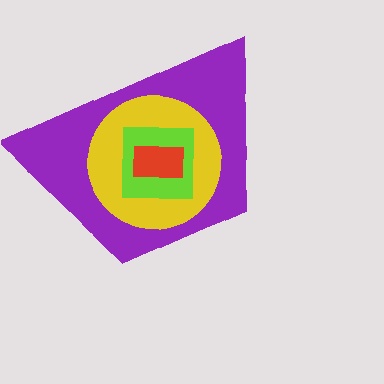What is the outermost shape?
The purple trapezoid.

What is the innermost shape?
The red rectangle.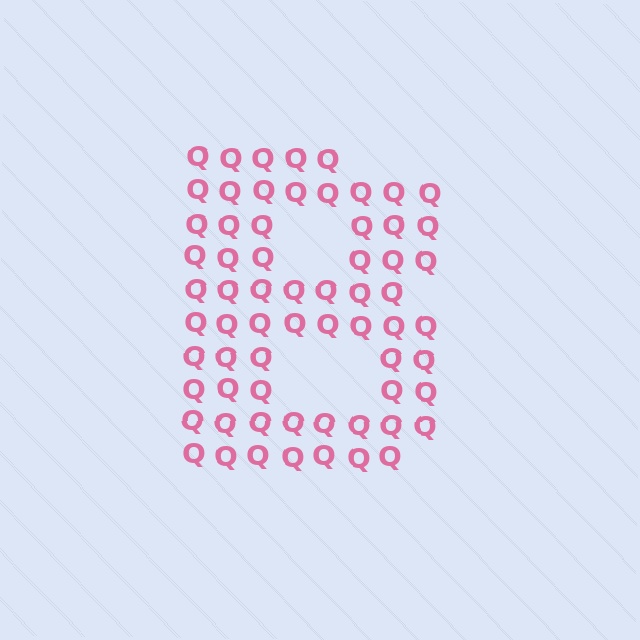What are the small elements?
The small elements are letter Q's.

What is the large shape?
The large shape is the letter B.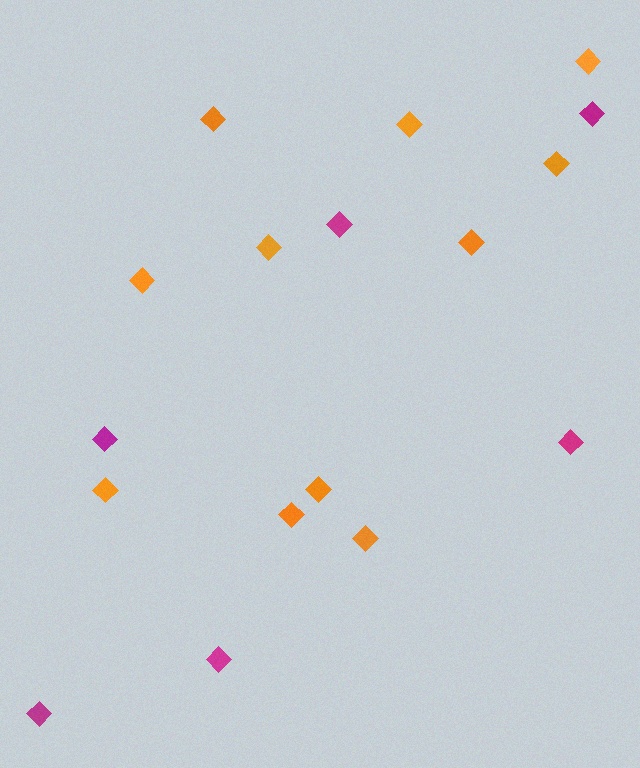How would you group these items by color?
There are 2 groups: one group of orange diamonds (11) and one group of magenta diamonds (6).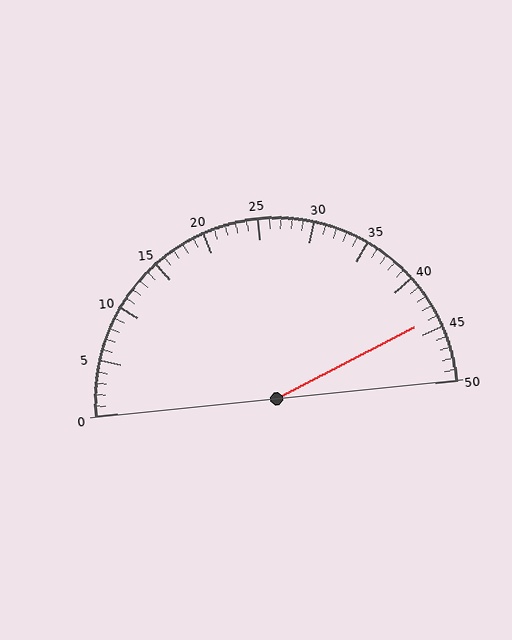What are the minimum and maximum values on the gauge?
The gauge ranges from 0 to 50.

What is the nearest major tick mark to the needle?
The nearest major tick mark is 45.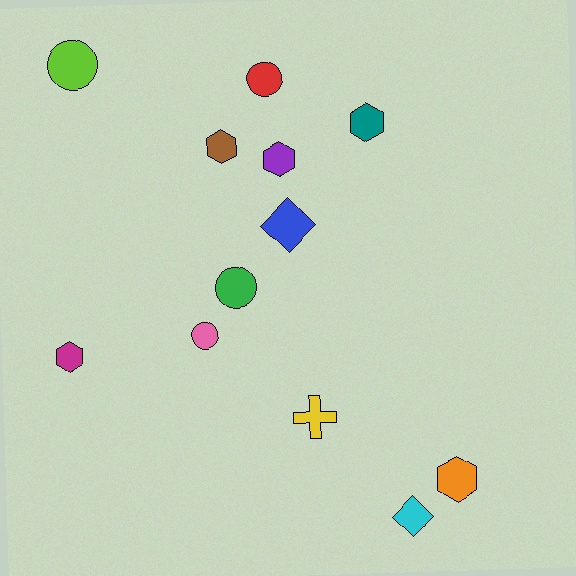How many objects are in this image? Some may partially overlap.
There are 12 objects.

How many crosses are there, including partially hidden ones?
There is 1 cross.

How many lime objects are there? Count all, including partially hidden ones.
There is 1 lime object.